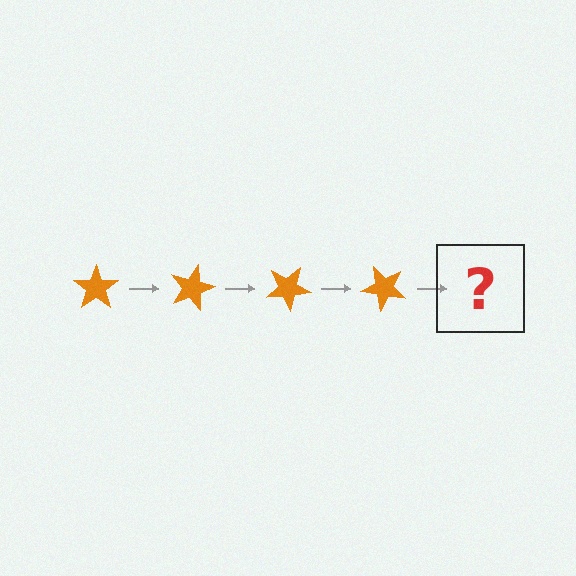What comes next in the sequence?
The next element should be an orange star rotated 60 degrees.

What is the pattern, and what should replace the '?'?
The pattern is that the star rotates 15 degrees each step. The '?' should be an orange star rotated 60 degrees.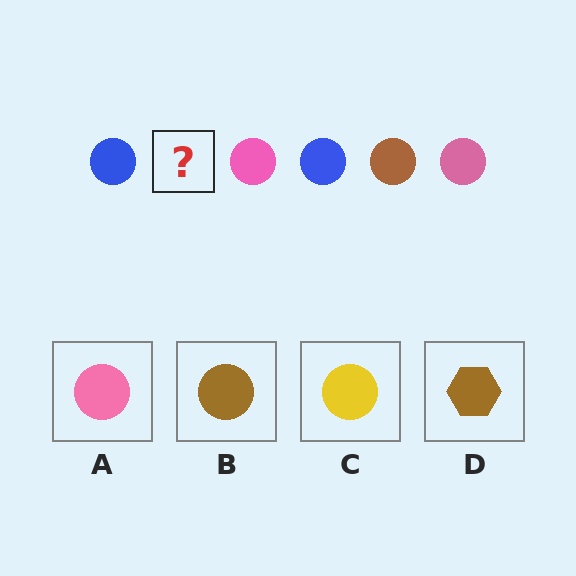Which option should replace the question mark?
Option B.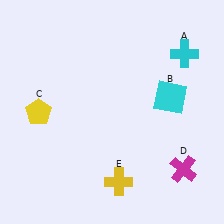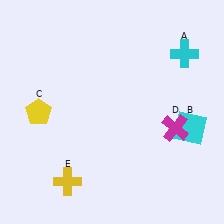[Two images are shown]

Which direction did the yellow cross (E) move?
The yellow cross (E) moved left.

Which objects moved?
The objects that moved are: the cyan square (B), the magenta cross (D), the yellow cross (E).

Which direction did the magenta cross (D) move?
The magenta cross (D) moved up.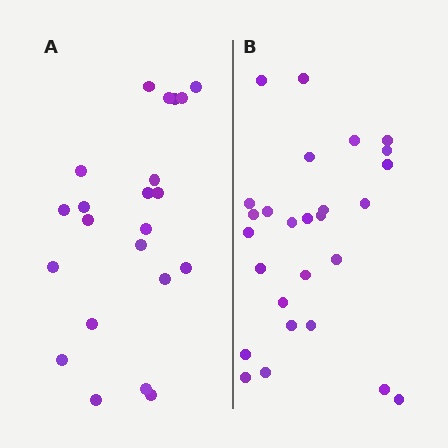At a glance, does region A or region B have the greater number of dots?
Region B (the right region) has more dots.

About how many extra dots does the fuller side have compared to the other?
Region B has about 5 more dots than region A.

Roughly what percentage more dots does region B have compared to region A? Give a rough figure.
About 25% more.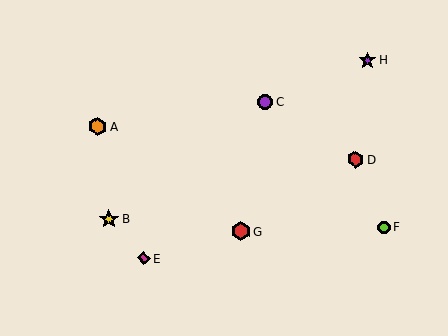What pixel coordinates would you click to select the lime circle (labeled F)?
Click at (384, 227) to select the lime circle F.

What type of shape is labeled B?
Shape B is a yellow star.